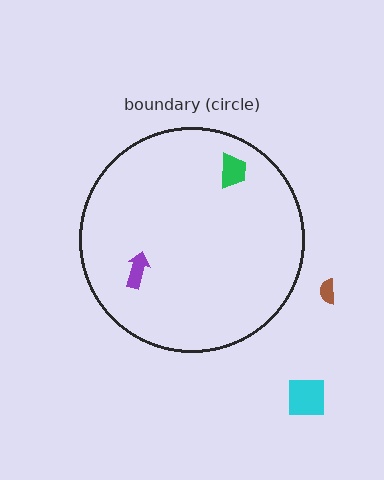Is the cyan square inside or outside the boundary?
Outside.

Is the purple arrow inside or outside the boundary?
Inside.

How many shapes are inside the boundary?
2 inside, 2 outside.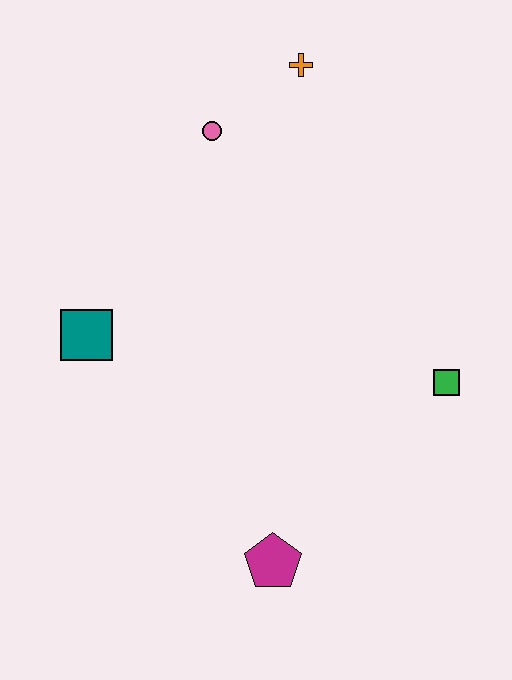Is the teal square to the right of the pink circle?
No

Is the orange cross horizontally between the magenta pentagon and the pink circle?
No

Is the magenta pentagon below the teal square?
Yes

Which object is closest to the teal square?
The pink circle is closest to the teal square.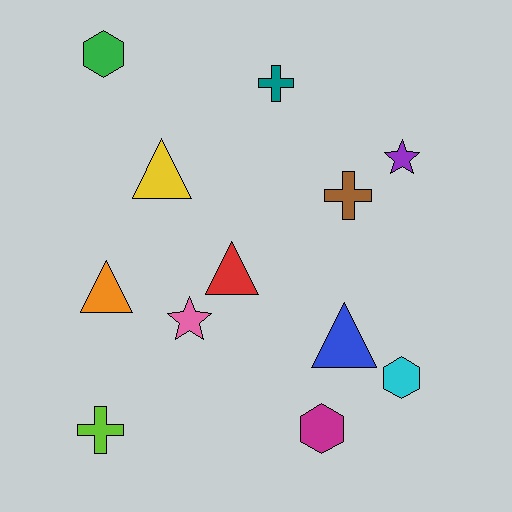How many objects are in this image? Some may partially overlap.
There are 12 objects.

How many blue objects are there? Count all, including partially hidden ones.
There is 1 blue object.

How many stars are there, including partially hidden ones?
There are 2 stars.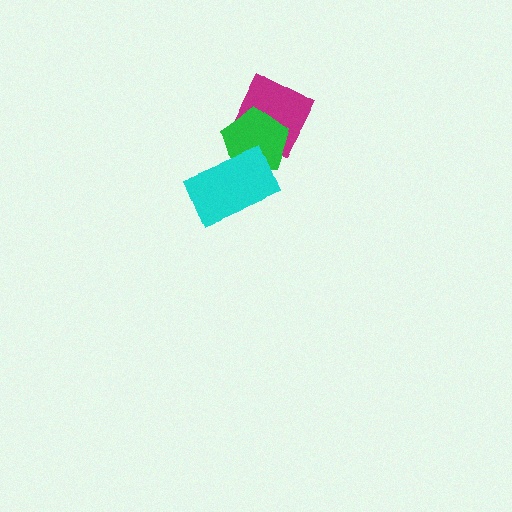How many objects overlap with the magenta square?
1 object overlaps with the magenta square.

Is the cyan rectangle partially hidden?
No, no other shape covers it.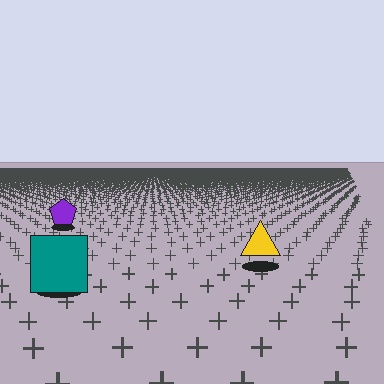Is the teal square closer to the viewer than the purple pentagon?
Yes. The teal square is closer — you can tell from the texture gradient: the ground texture is coarser near it.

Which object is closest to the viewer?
The teal square is closest. The texture marks near it are larger and more spread out.